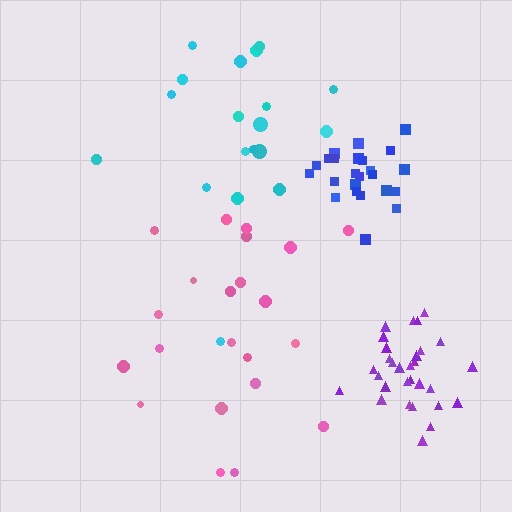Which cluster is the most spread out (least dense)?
Pink.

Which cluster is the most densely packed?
Blue.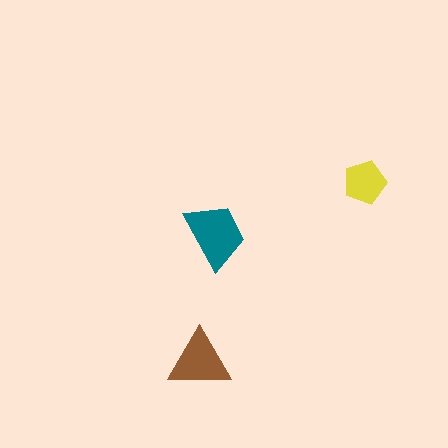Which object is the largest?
The teal trapezoid.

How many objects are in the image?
There are 3 objects in the image.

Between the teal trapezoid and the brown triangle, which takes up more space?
The teal trapezoid.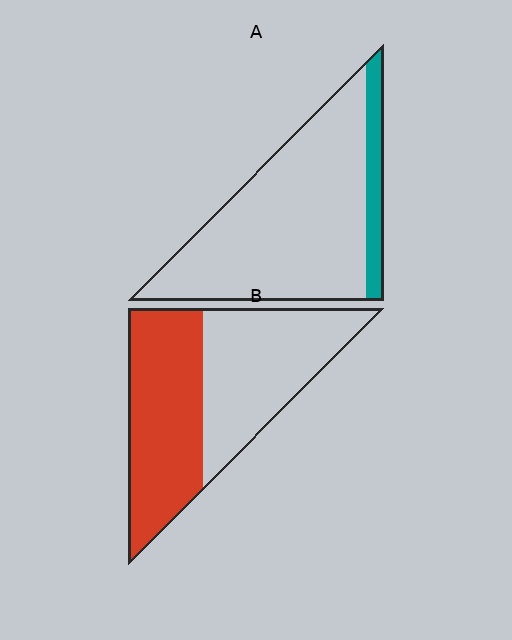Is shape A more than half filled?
No.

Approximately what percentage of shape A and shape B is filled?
A is approximately 15% and B is approximately 50%.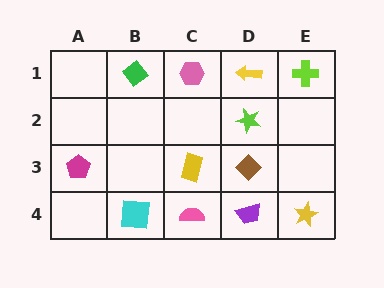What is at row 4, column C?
A pink semicircle.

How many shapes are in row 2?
1 shape.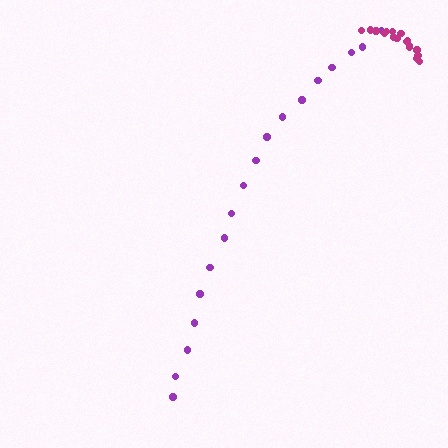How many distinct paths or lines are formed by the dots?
There are 2 distinct paths.